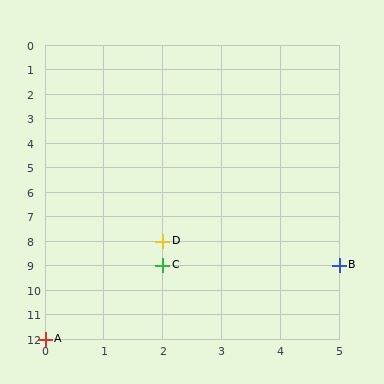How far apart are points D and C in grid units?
Points D and C are 1 row apart.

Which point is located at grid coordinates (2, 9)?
Point C is at (2, 9).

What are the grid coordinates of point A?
Point A is at grid coordinates (0, 12).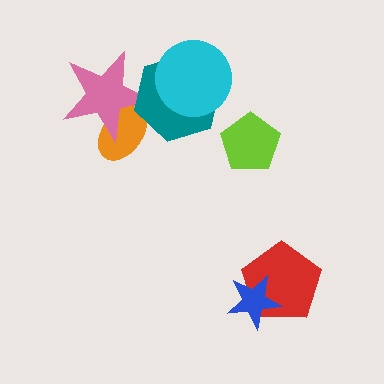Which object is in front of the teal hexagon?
The cyan circle is in front of the teal hexagon.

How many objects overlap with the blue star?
1 object overlaps with the blue star.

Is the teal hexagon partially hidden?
Yes, it is partially covered by another shape.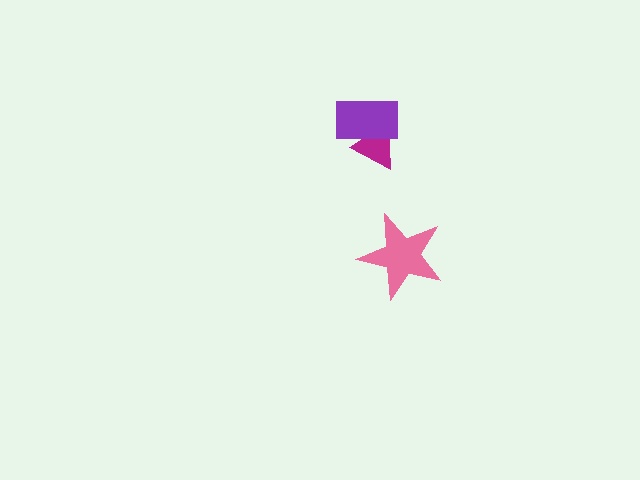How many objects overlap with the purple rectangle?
1 object overlaps with the purple rectangle.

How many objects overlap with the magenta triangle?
1 object overlaps with the magenta triangle.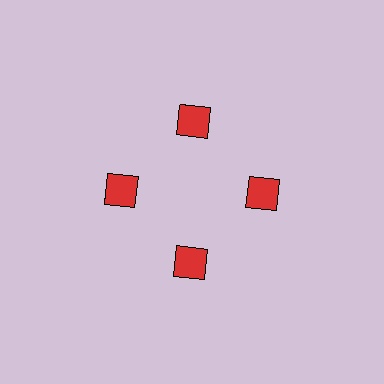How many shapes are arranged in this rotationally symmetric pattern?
There are 4 shapes, arranged in 4 groups of 1.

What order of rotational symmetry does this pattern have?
This pattern has 4-fold rotational symmetry.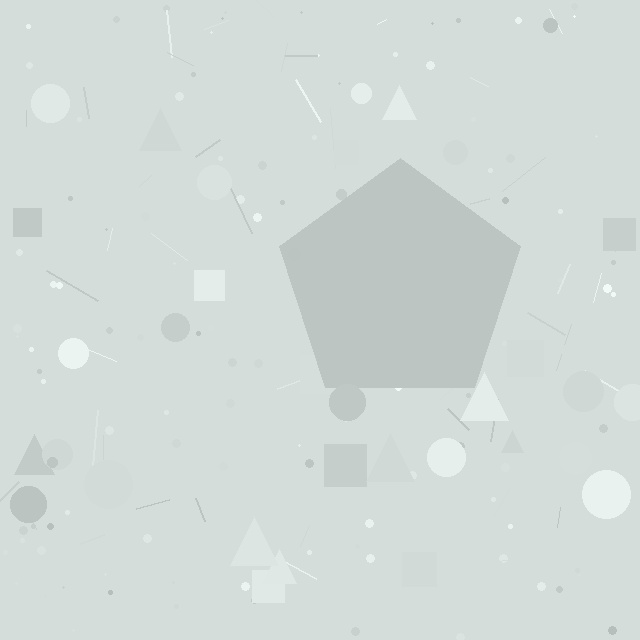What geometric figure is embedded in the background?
A pentagon is embedded in the background.